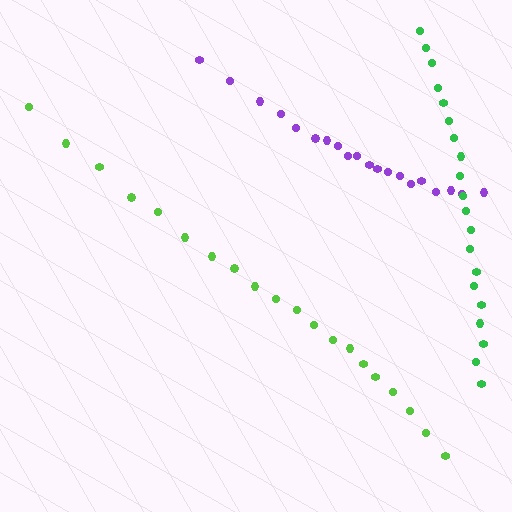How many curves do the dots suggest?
There are 3 distinct paths.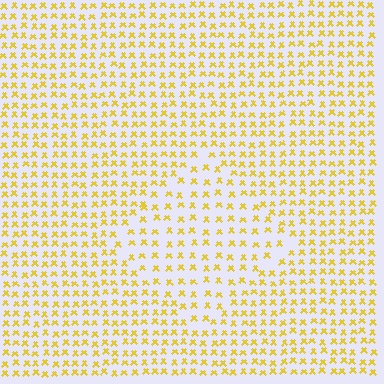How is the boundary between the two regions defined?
The boundary is defined by a change in element density (approximately 1.6x ratio). All elements are the same color, size, and shape.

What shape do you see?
I see a diamond.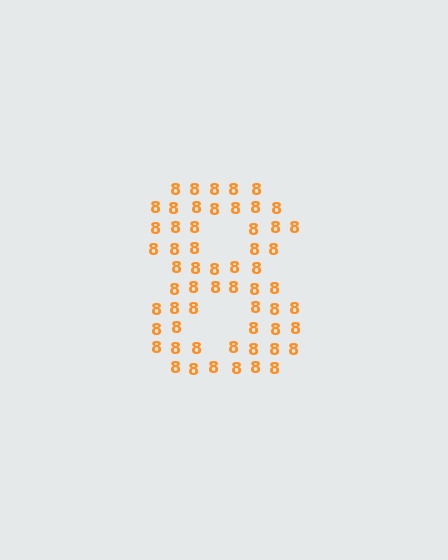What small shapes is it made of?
It is made of small digit 8's.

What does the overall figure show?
The overall figure shows the digit 8.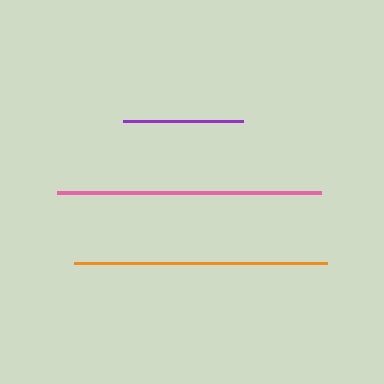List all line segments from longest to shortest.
From longest to shortest: pink, orange, purple.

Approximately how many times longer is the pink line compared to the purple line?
The pink line is approximately 2.2 times the length of the purple line.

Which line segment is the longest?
The pink line is the longest at approximately 264 pixels.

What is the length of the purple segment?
The purple segment is approximately 121 pixels long.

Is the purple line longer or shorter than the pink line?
The pink line is longer than the purple line.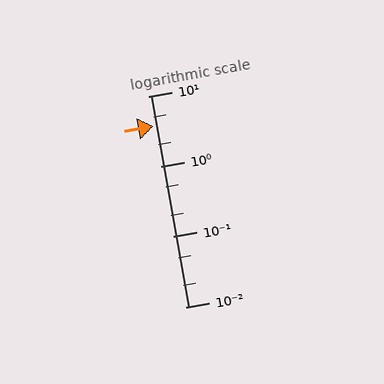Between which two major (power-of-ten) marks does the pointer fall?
The pointer is between 1 and 10.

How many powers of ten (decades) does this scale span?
The scale spans 3 decades, from 0.01 to 10.